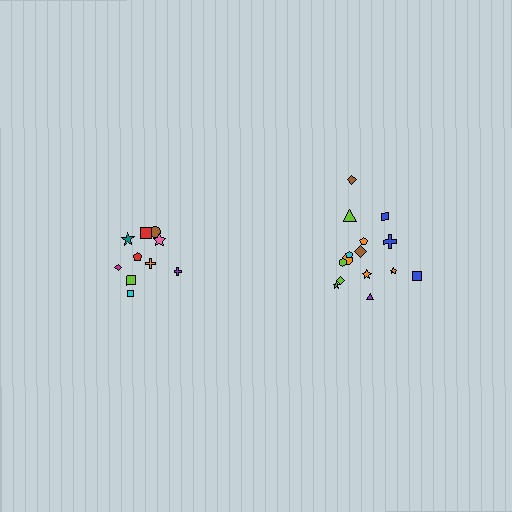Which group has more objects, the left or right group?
The right group.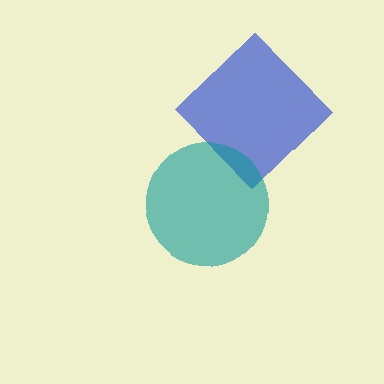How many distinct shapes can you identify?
There are 2 distinct shapes: a blue diamond, a teal circle.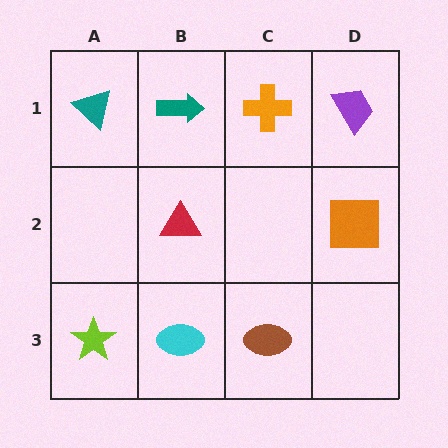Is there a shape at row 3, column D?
No, that cell is empty.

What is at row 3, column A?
A lime star.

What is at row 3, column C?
A brown ellipse.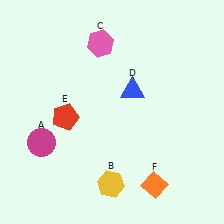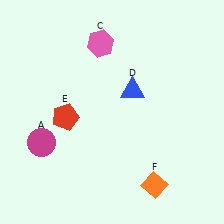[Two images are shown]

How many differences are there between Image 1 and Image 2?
There is 1 difference between the two images.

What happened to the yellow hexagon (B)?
The yellow hexagon (B) was removed in Image 2. It was in the bottom-left area of Image 1.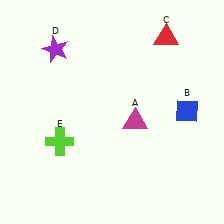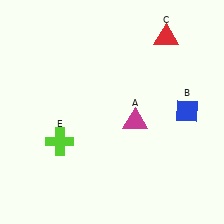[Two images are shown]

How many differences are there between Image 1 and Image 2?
There is 1 difference between the two images.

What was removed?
The purple star (D) was removed in Image 2.